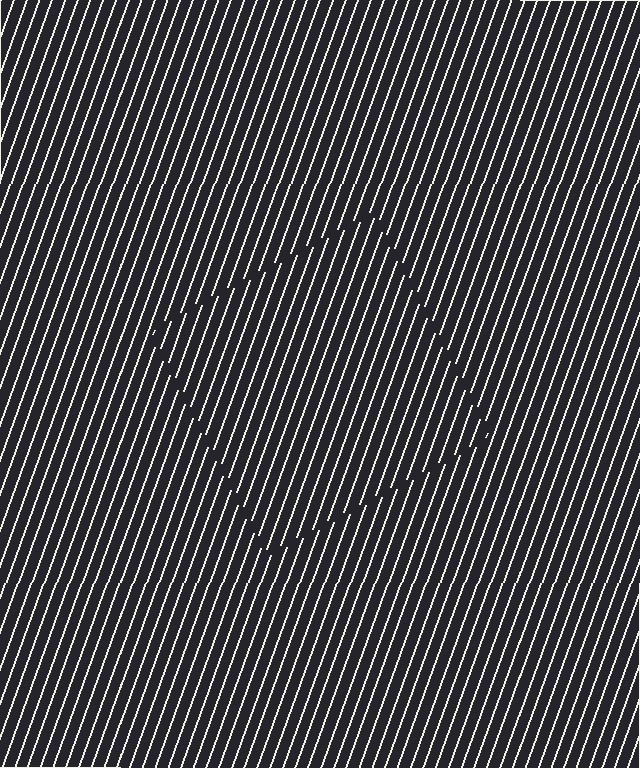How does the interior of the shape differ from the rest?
The interior of the shape contains the same grating, shifted by half a period — the contour is defined by the phase discontinuity where line-ends from the inner and outer gratings abut.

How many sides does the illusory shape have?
4 sides — the line-ends trace a square.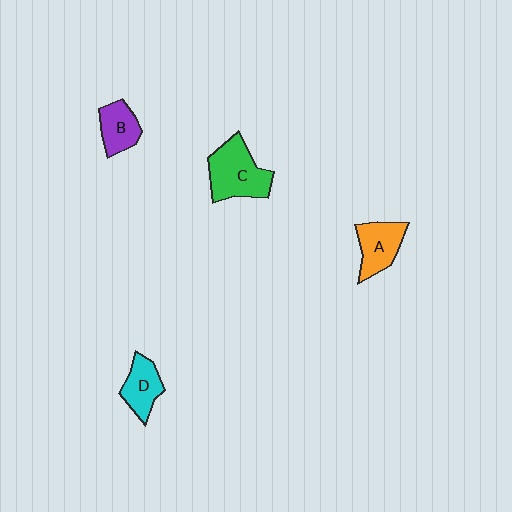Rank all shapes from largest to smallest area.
From largest to smallest: C (green), A (orange), D (cyan), B (purple).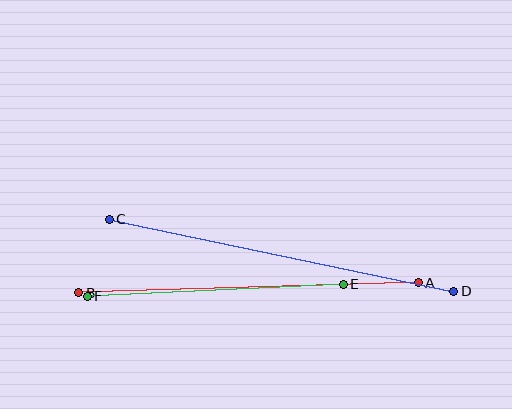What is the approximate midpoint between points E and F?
The midpoint is at approximately (215, 290) pixels.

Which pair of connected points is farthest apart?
Points C and D are farthest apart.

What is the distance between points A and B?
The distance is approximately 340 pixels.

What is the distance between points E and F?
The distance is approximately 256 pixels.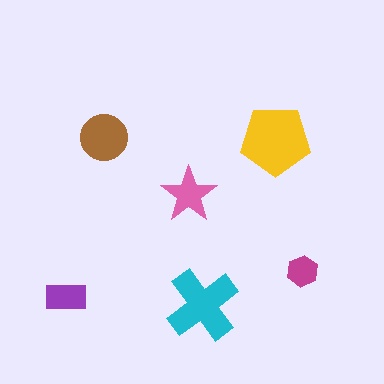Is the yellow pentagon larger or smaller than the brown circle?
Larger.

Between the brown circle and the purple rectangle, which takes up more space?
The brown circle.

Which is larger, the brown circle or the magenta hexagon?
The brown circle.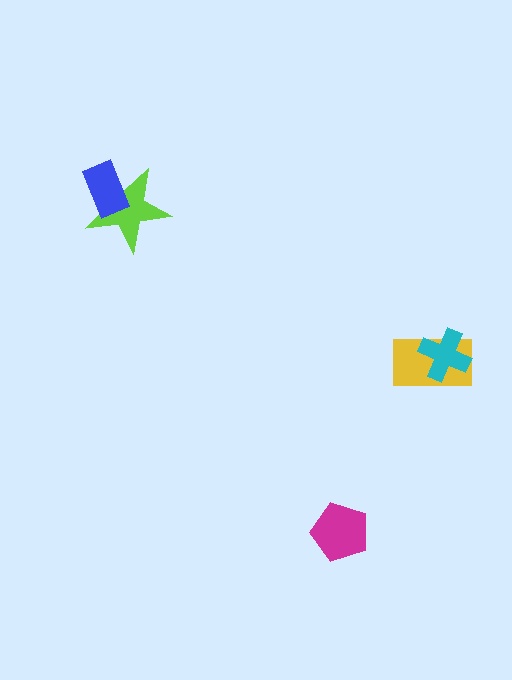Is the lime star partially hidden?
Yes, it is partially covered by another shape.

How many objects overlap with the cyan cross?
1 object overlaps with the cyan cross.